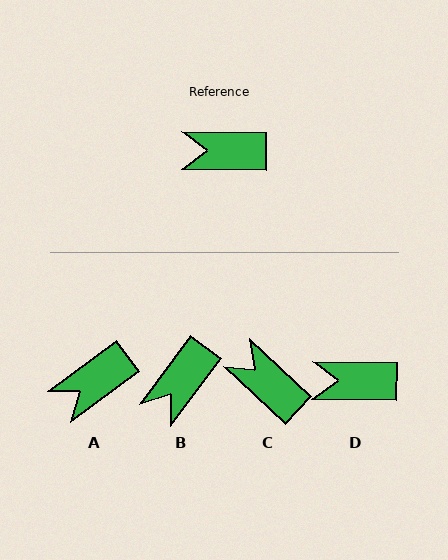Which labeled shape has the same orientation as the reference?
D.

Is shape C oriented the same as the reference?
No, it is off by about 42 degrees.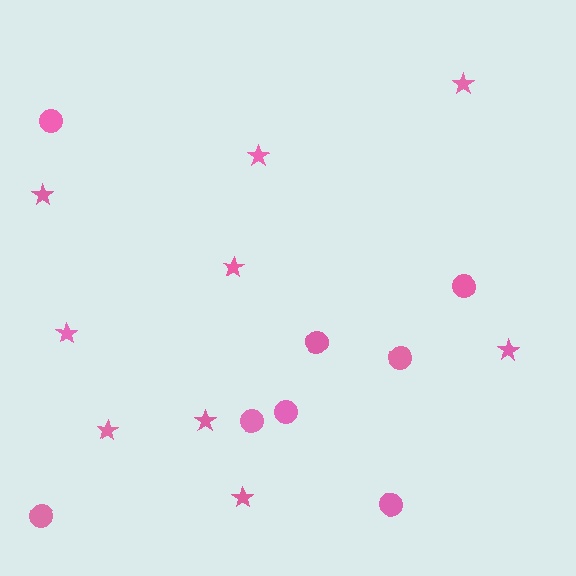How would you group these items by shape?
There are 2 groups: one group of circles (8) and one group of stars (9).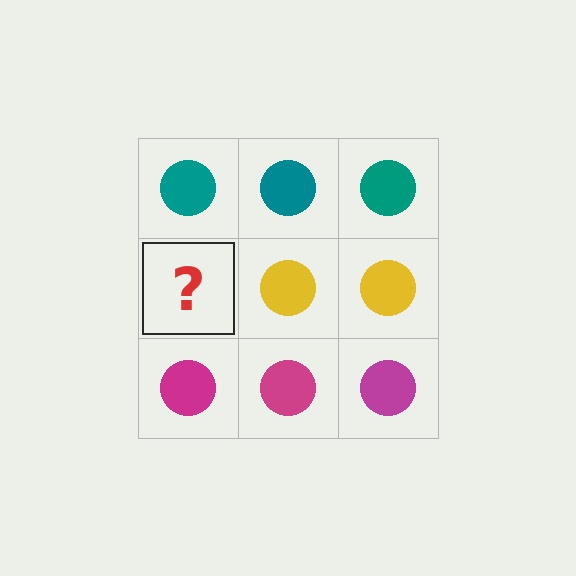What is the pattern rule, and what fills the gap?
The rule is that each row has a consistent color. The gap should be filled with a yellow circle.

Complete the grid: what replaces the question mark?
The question mark should be replaced with a yellow circle.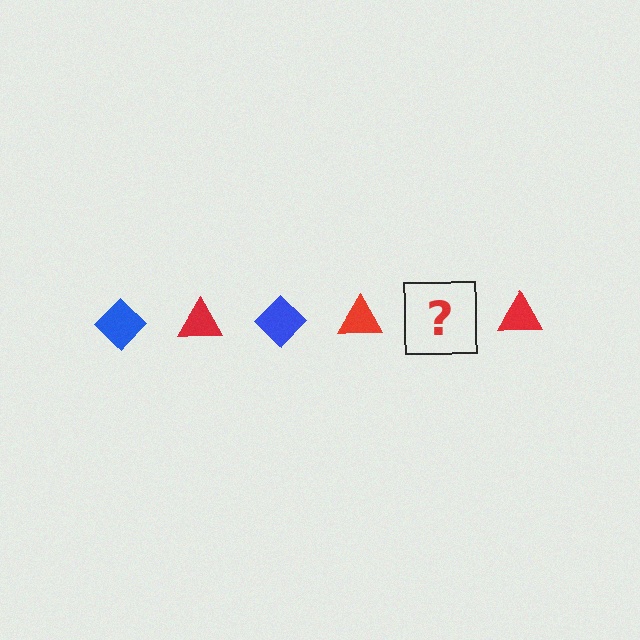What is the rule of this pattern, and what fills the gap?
The rule is that the pattern alternates between blue diamond and red triangle. The gap should be filled with a blue diamond.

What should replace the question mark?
The question mark should be replaced with a blue diamond.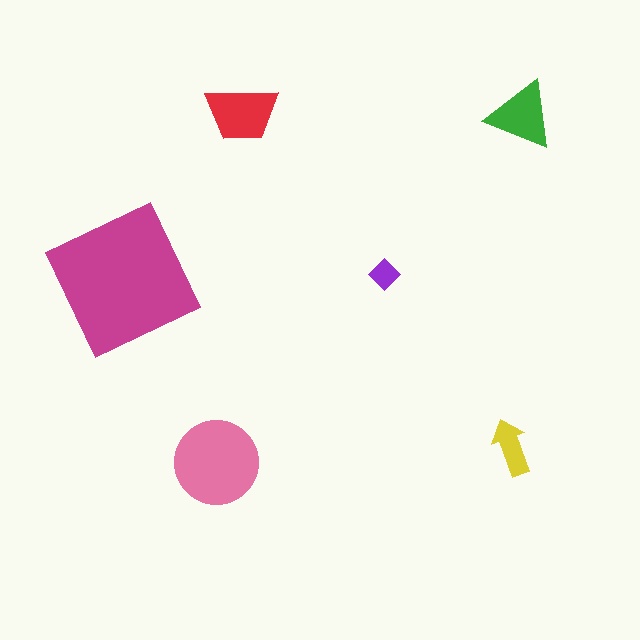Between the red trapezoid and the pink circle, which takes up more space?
The pink circle.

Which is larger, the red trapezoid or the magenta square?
The magenta square.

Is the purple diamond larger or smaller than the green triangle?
Smaller.